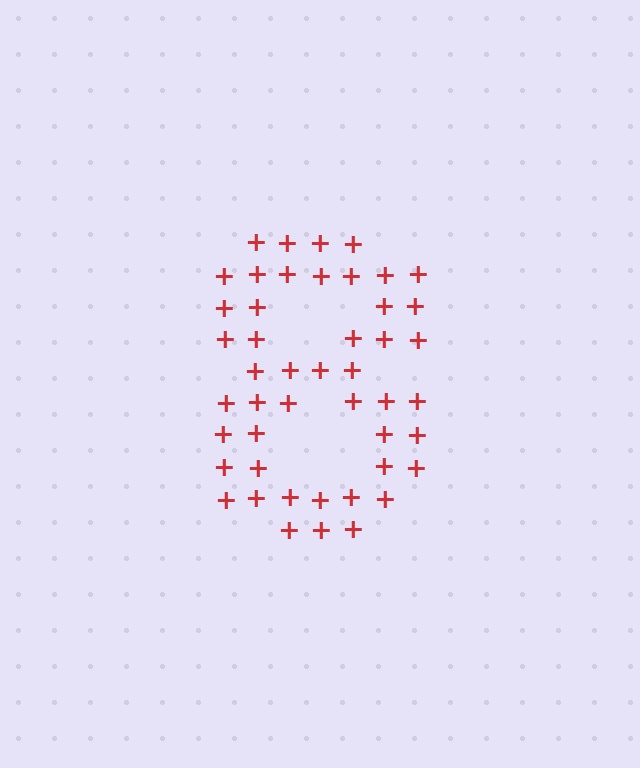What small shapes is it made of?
It is made of small plus signs.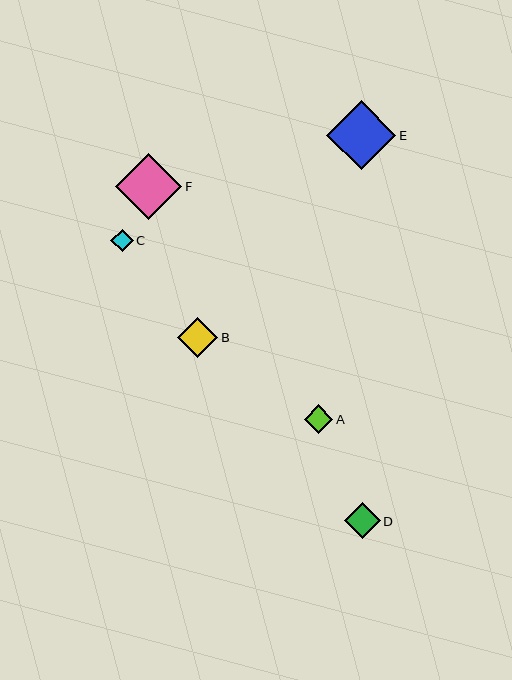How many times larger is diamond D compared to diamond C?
Diamond D is approximately 1.6 times the size of diamond C.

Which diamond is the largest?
Diamond E is the largest with a size of approximately 69 pixels.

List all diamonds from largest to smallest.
From largest to smallest: E, F, B, D, A, C.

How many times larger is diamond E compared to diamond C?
Diamond E is approximately 3.1 times the size of diamond C.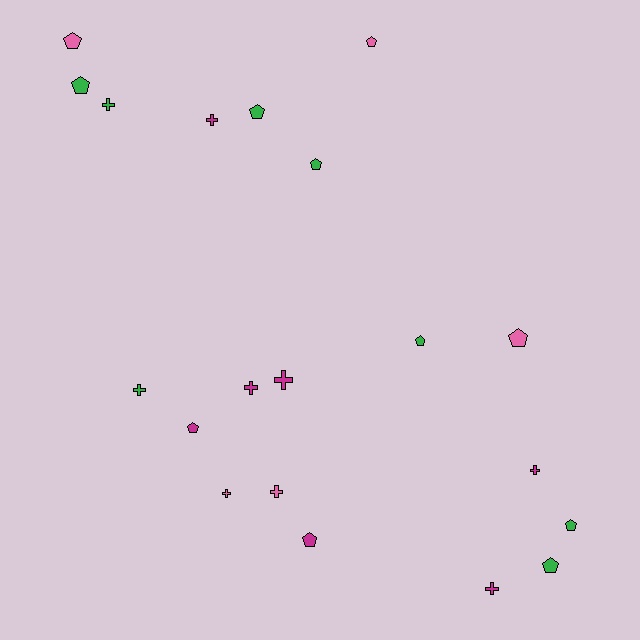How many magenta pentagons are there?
There are 2 magenta pentagons.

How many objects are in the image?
There are 20 objects.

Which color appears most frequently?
Green, with 8 objects.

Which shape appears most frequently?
Pentagon, with 11 objects.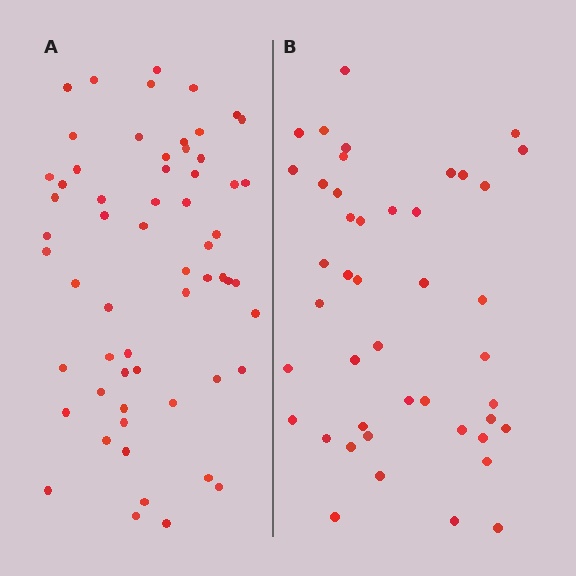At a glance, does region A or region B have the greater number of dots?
Region A (the left region) has more dots.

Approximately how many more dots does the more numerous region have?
Region A has approximately 15 more dots than region B.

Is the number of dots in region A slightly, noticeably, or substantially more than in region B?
Region A has noticeably more, but not dramatically so. The ratio is roughly 1.4 to 1.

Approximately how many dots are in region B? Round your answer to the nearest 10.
About 40 dots. (The exact count is 44, which rounds to 40.)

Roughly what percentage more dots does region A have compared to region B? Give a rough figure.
About 35% more.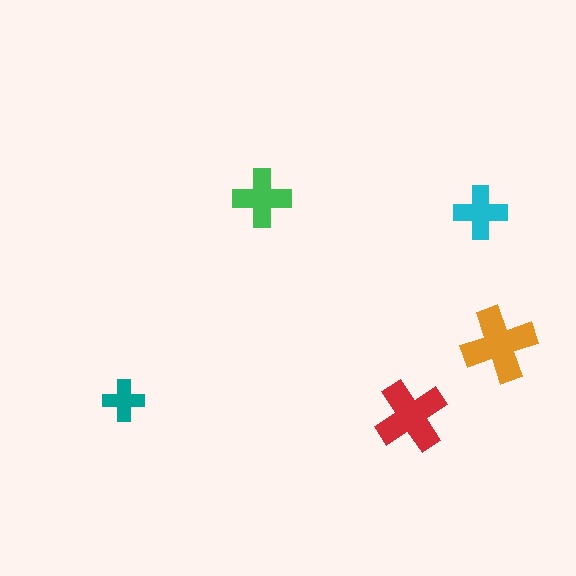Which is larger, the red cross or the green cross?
The red one.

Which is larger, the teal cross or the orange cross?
The orange one.